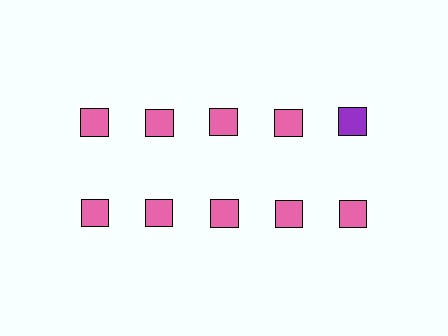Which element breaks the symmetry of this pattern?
The purple square in the top row, rightmost column breaks the symmetry. All other shapes are pink squares.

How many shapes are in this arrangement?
There are 10 shapes arranged in a grid pattern.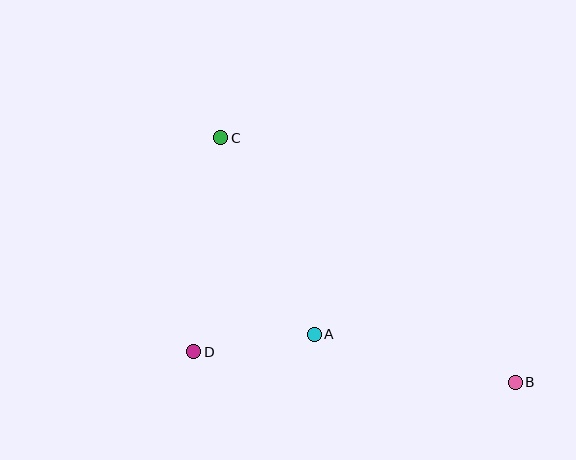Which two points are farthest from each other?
Points B and C are farthest from each other.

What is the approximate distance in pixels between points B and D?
The distance between B and D is approximately 323 pixels.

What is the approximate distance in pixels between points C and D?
The distance between C and D is approximately 216 pixels.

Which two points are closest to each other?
Points A and D are closest to each other.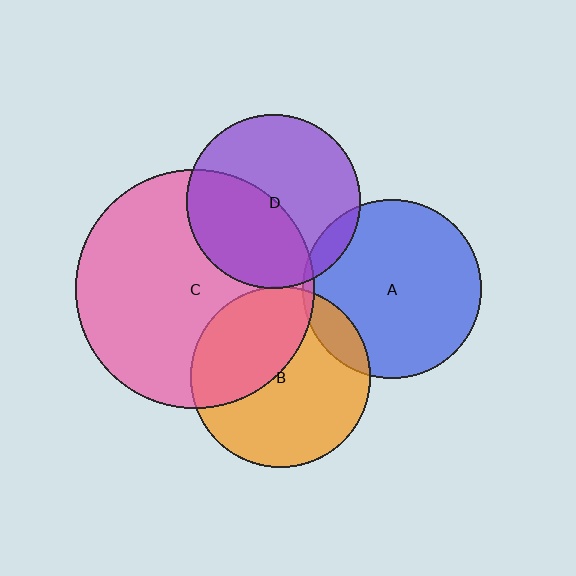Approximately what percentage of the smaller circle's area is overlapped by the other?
Approximately 5%.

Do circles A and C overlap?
Yes.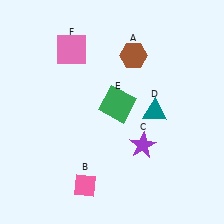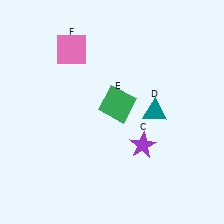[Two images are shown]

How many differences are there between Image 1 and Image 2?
There are 2 differences between the two images.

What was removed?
The pink diamond (B), the brown hexagon (A) were removed in Image 2.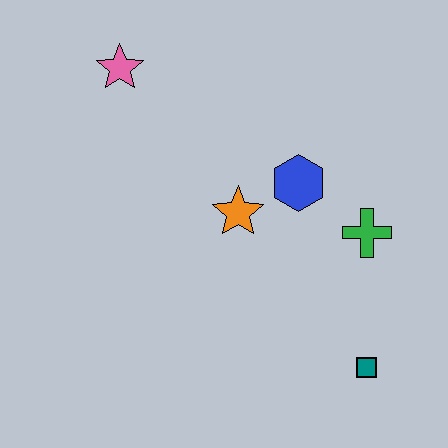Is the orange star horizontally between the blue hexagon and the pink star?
Yes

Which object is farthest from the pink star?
The teal square is farthest from the pink star.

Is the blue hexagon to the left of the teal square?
Yes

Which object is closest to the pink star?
The orange star is closest to the pink star.